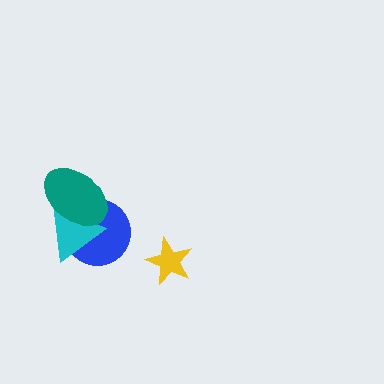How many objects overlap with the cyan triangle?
2 objects overlap with the cyan triangle.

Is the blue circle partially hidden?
Yes, it is partially covered by another shape.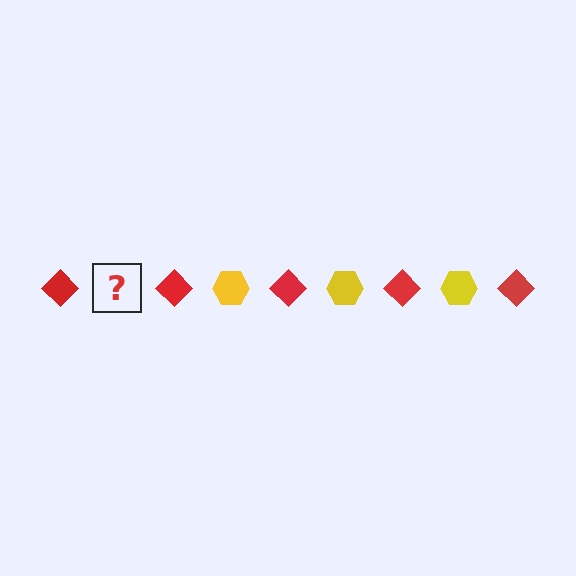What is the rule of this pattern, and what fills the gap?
The rule is that the pattern alternates between red diamond and yellow hexagon. The gap should be filled with a yellow hexagon.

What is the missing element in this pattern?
The missing element is a yellow hexagon.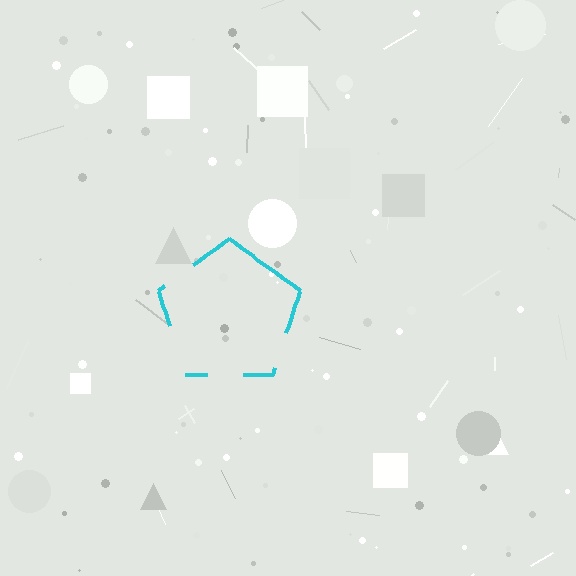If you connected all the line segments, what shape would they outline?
They would outline a pentagon.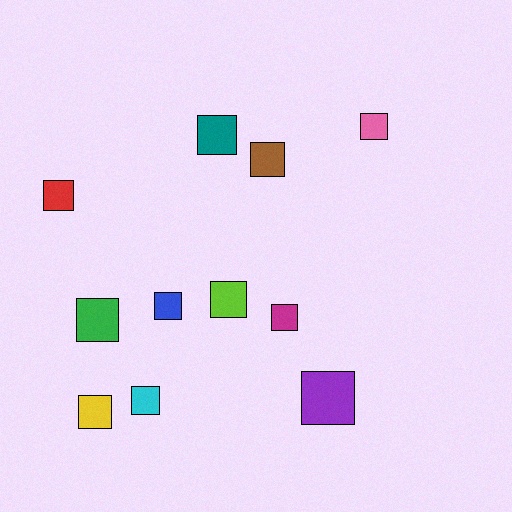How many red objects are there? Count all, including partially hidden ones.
There is 1 red object.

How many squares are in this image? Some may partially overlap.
There are 11 squares.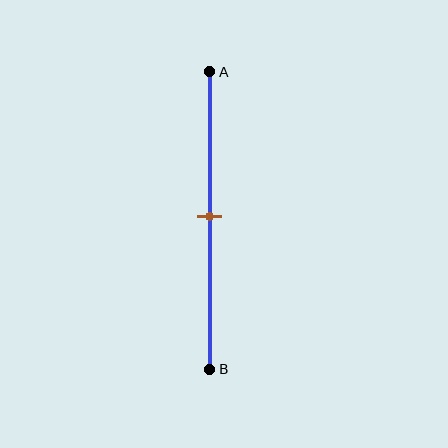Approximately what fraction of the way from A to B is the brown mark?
The brown mark is approximately 50% of the way from A to B.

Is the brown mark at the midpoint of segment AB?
Yes, the mark is approximately at the midpoint.